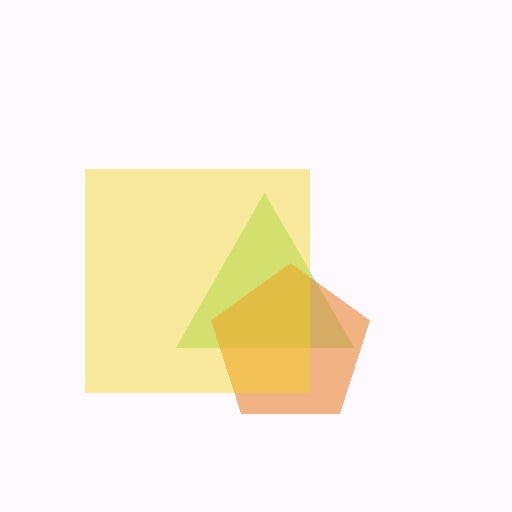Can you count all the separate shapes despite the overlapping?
Yes, there are 3 separate shapes.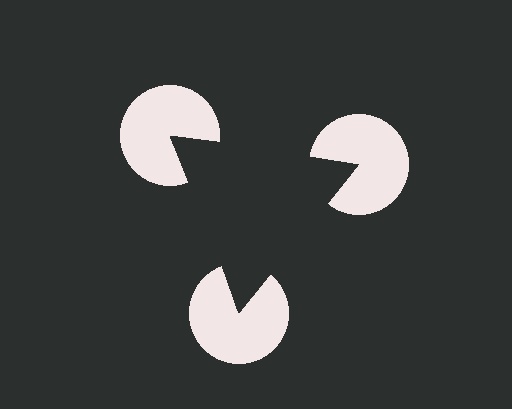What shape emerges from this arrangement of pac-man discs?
An illusory triangle — its edges are inferred from the aligned wedge cuts in the pac-man discs, not physically drawn.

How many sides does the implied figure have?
3 sides.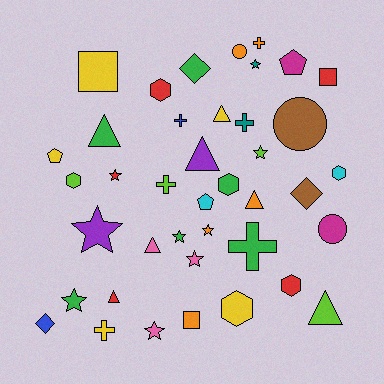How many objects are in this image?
There are 40 objects.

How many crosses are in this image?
There are 6 crosses.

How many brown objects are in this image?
There are 2 brown objects.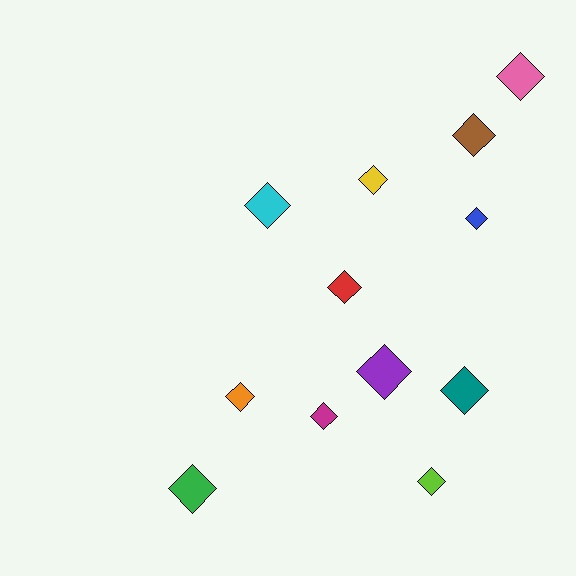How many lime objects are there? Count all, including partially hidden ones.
There is 1 lime object.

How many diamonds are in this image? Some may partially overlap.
There are 12 diamonds.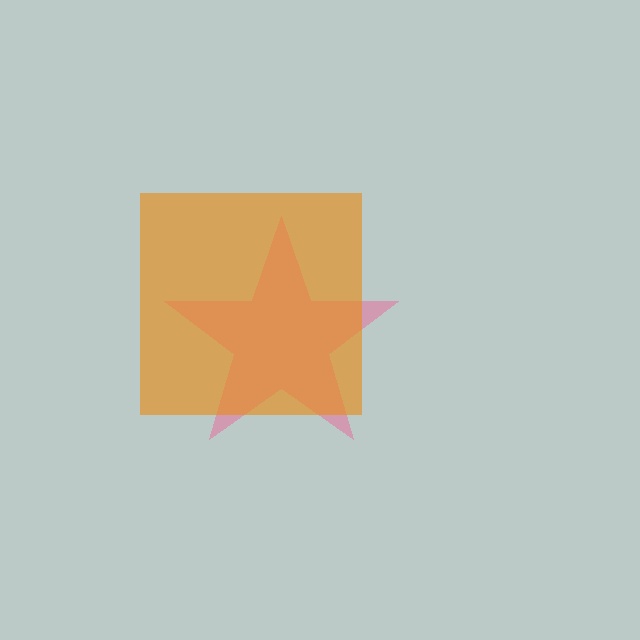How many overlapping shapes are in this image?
There are 2 overlapping shapes in the image.